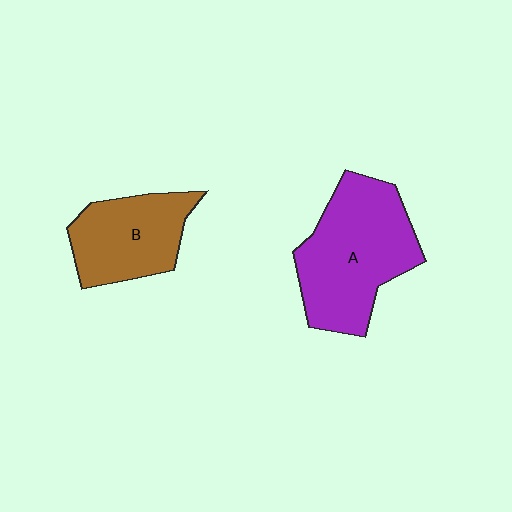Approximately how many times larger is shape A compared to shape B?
Approximately 1.5 times.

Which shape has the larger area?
Shape A (purple).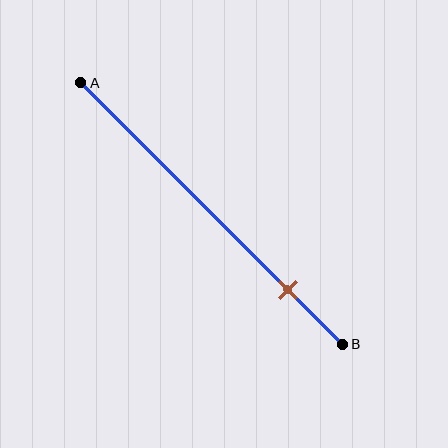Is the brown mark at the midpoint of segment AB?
No, the mark is at about 80% from A, not at the 50% midpoint.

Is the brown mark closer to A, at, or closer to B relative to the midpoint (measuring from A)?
The brown mark is closer to point B than the midpoint of segment AB.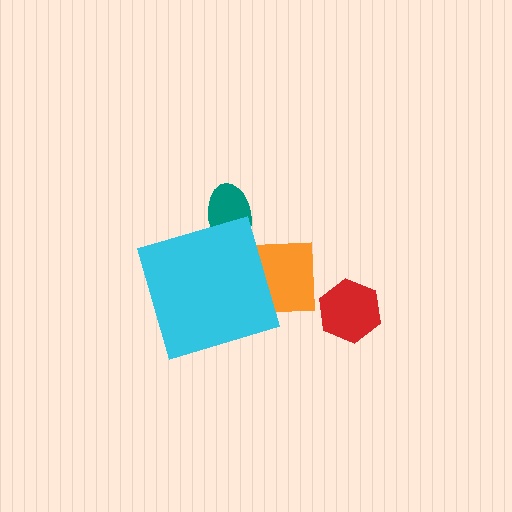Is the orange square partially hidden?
Yes, the orange square is partially hidden behind the cyan diamond.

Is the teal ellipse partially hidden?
Yes, the teal ellipse is partially hidden behind the cyan diamond.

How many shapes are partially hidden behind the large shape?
2 shapes are partially hidden.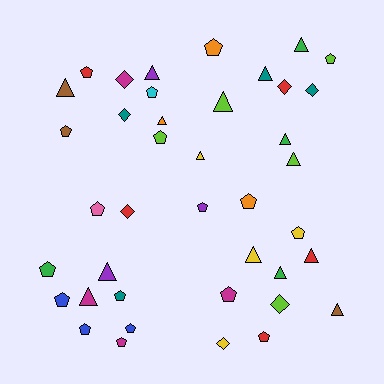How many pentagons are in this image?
There are 18 pentagons.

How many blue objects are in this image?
There are 3 blue objects.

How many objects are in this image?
There are 40 objects.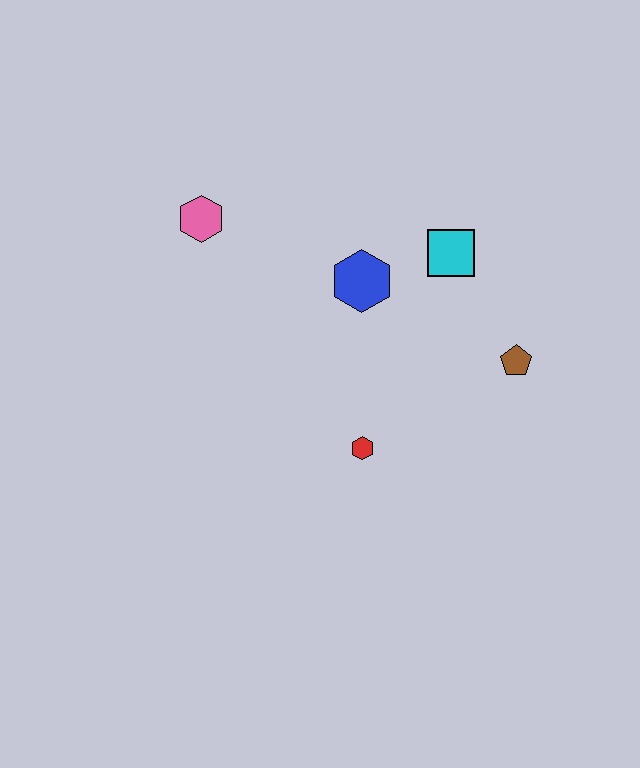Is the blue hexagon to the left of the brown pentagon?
Yes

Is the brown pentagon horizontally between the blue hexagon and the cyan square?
No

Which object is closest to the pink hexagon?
The blue hexagon is closest to the pink hexagon.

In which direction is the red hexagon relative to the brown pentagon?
The red hexagon is to the left of the brown pentagon.